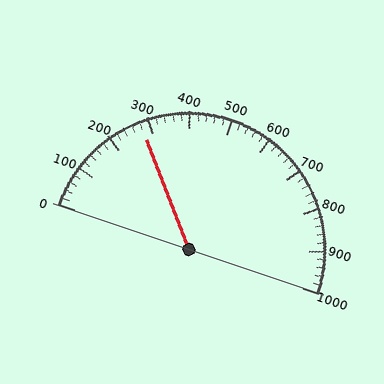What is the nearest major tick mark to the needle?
The nearest major tick mark is 300.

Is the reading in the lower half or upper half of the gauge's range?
The reading is in the lower half of the range (0 to 1000).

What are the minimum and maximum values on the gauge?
The gauge ranges from 0 to 1000.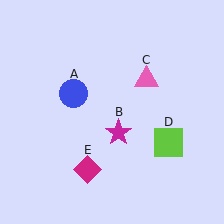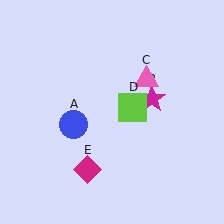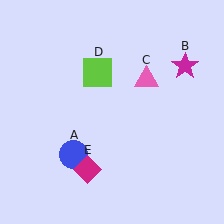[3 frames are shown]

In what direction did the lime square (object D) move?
The lime square (object D) moved up and to the left.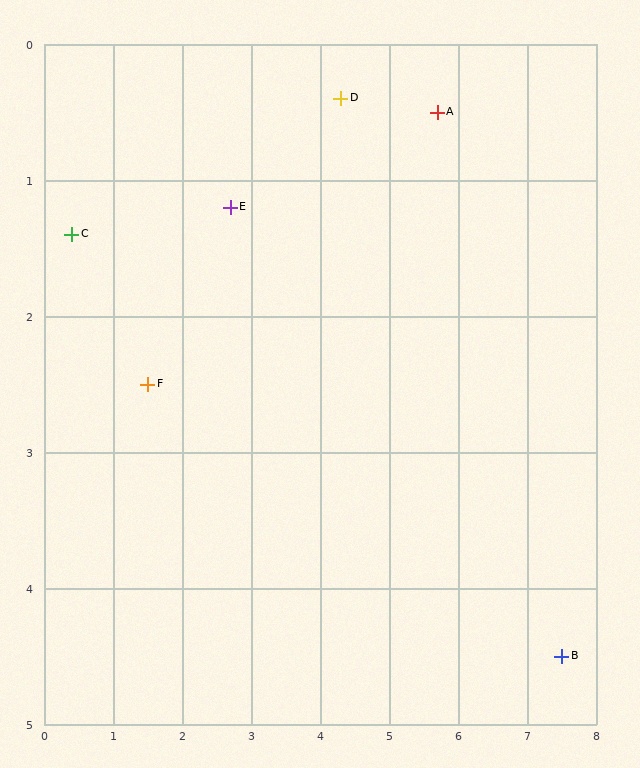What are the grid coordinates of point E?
Point E is at approximately (2.7, 1.2).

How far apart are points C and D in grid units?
Points C and D are about 4.0 grid units apart.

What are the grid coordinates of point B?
Point B is at approximately (7.5, 4.5).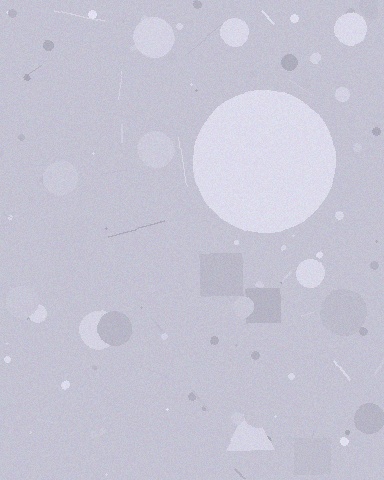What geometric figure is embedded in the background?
A circle is embedded in the background.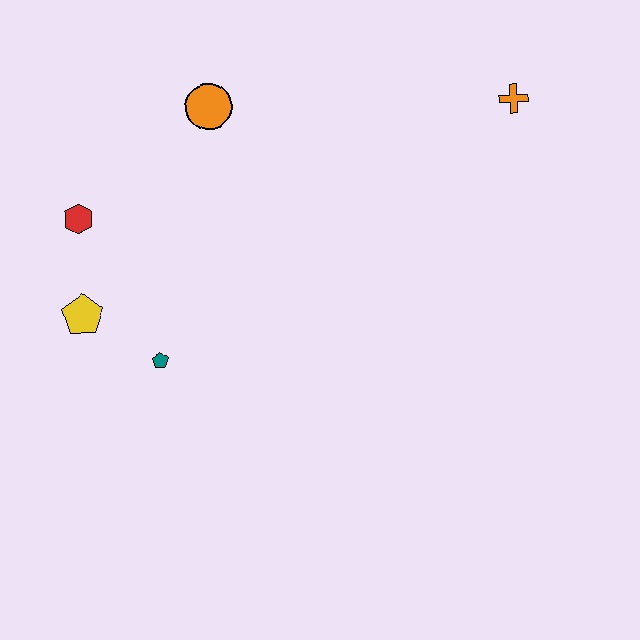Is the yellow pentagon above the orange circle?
No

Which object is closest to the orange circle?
The red hexagon is closest to the orange circle.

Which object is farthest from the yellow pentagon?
The orange cross is farthest from the yellow pentagon.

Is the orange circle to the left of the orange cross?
Yes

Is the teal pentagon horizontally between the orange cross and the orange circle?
No